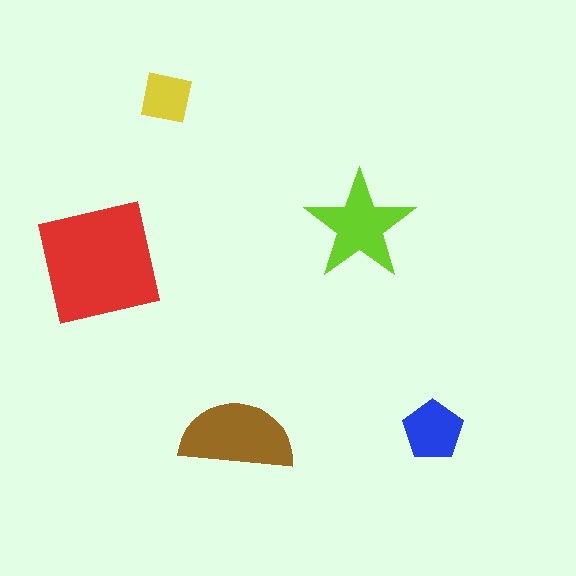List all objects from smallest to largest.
The yellow square, the blue pentagon, the lime star, the brown semicircle, the red square.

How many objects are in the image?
There are 5 objects in the image.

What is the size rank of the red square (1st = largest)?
1st.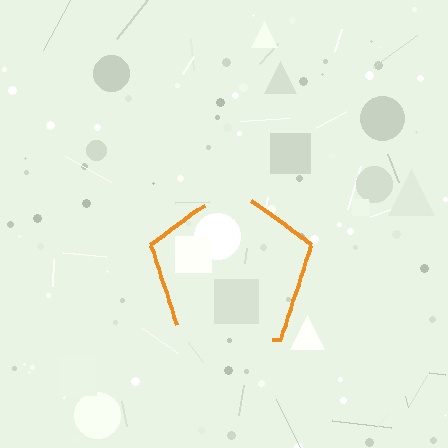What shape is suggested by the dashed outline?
The dashed outline suggests a pentagon.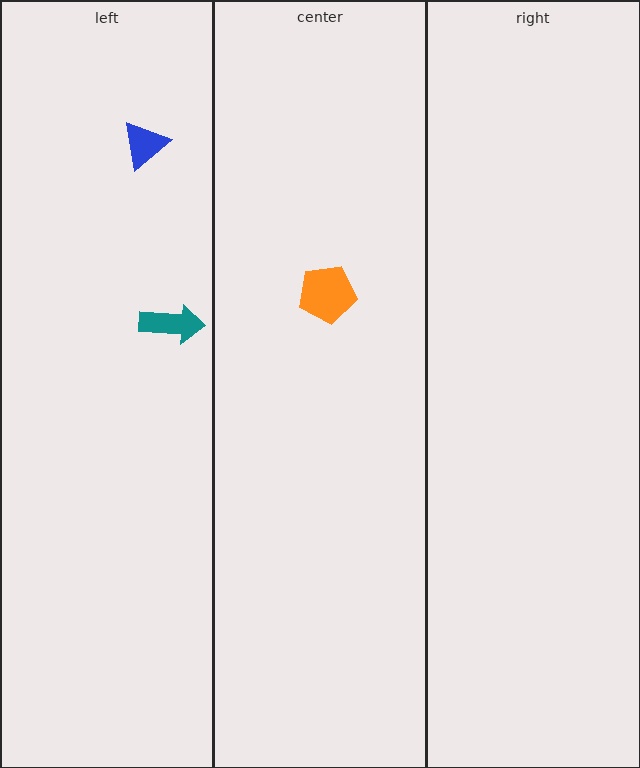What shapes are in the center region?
The orange pentagon.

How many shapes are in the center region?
1.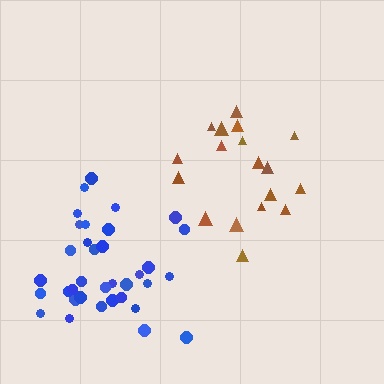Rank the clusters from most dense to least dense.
blue, brown.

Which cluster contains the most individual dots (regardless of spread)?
Blue (35).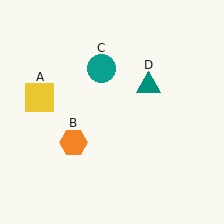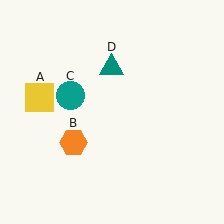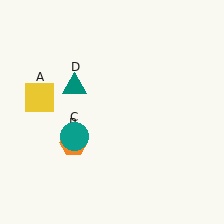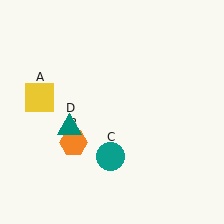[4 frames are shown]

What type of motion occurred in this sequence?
The teal circle (object C), teal triangle (object D) rotated counterclockwise around the center of the scene.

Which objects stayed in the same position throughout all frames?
Yellow square (object A) and orange hexagon (object B) remained stationary.